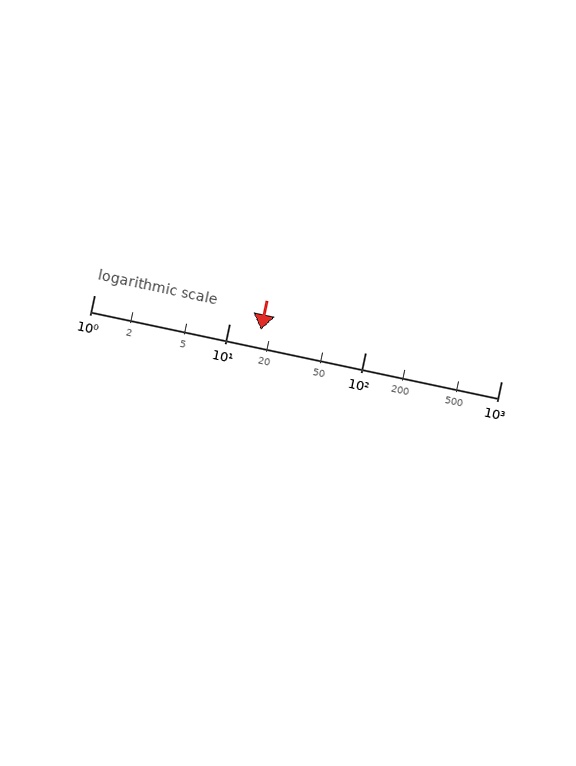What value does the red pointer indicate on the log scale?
The pointer indicates approximately 17.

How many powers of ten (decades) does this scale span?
The scale spans 3 decades, from 1 to 1000.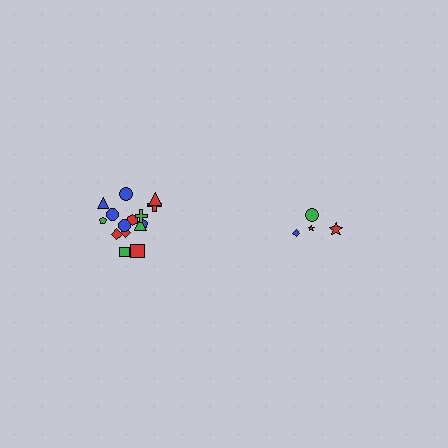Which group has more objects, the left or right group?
The left group.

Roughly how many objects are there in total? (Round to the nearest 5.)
Roughly 20 objects in total.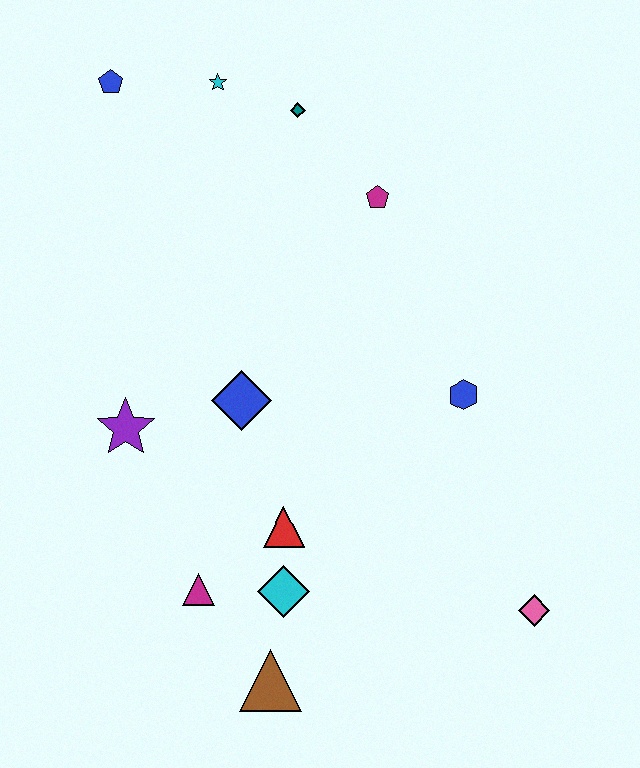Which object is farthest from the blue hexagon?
The blue pentagon is farthest from the blue hexagon.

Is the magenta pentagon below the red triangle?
No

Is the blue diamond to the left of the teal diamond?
Yes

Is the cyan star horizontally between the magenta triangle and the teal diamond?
Yes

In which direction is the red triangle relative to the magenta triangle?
The red triangle is to the right of the magenta triangle.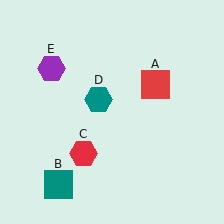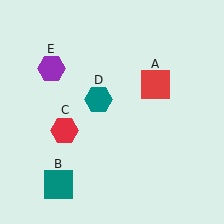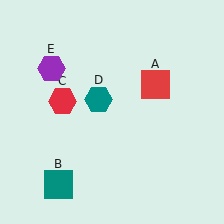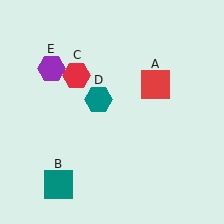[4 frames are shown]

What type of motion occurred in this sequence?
The red hexagon (object C) rotated clockwise around the center of the scene.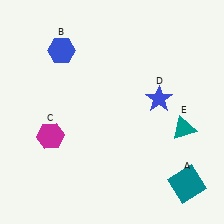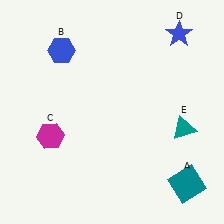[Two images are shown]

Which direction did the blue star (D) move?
The blue star (D) moved up.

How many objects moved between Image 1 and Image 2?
1 object moved between the two images.